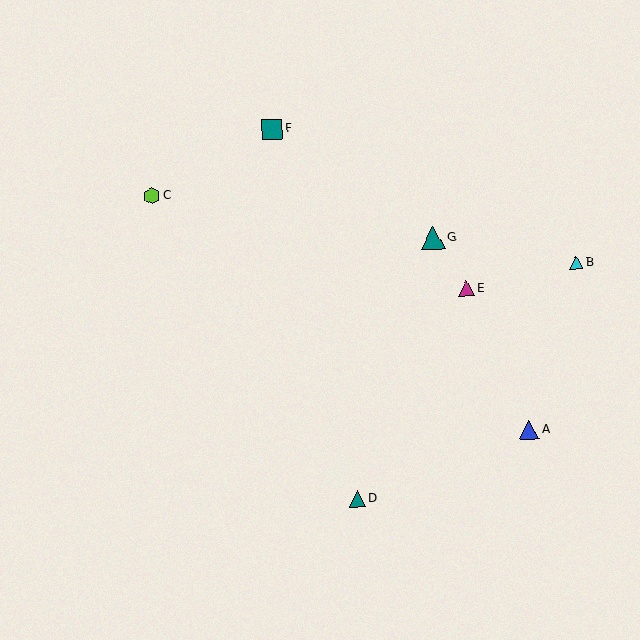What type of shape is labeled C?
Shape C is a lime hexagon.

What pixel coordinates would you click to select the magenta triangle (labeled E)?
Click at (466, 288) to select the magenta triangle E.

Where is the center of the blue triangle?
The center of the blue triangle is at (529, 430).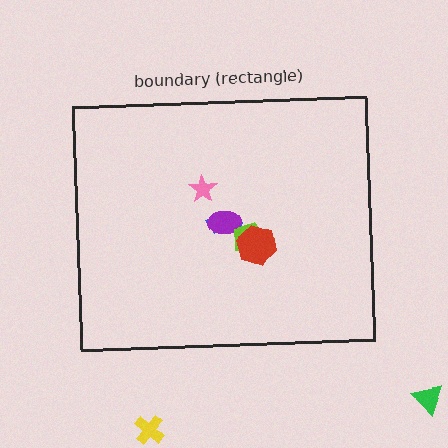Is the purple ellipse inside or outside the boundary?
Inside.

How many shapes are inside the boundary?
5 inside, 2 outside.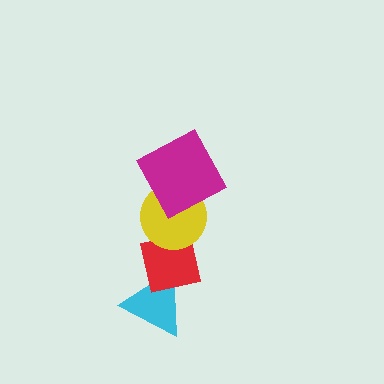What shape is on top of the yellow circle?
The magenta square is on top of the yellow circle.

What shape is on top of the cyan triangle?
The red square is on top of the cyan triangle.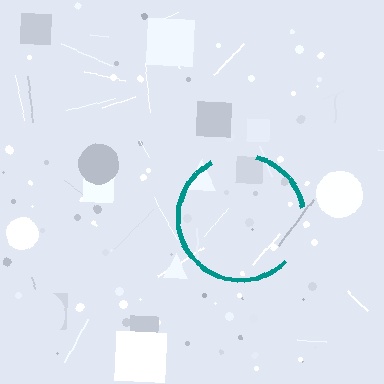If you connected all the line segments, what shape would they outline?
They would outline a circle.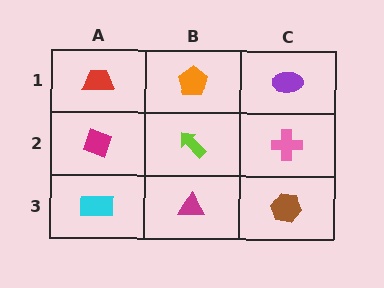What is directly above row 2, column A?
A red trapezoid.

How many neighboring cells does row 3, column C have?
2.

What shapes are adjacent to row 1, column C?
A pink cross (row 2, column C), an orange pentagon (row 1, column B).